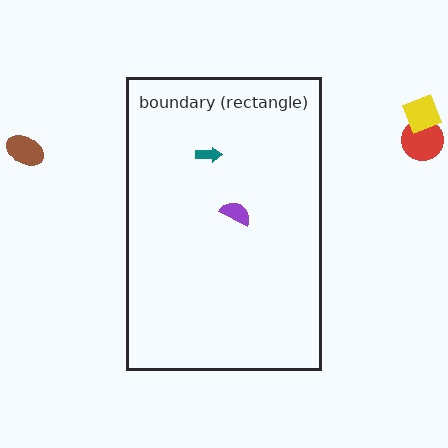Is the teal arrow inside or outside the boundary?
Inside.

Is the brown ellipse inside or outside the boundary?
Outside.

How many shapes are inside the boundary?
2 inside, 3 outside.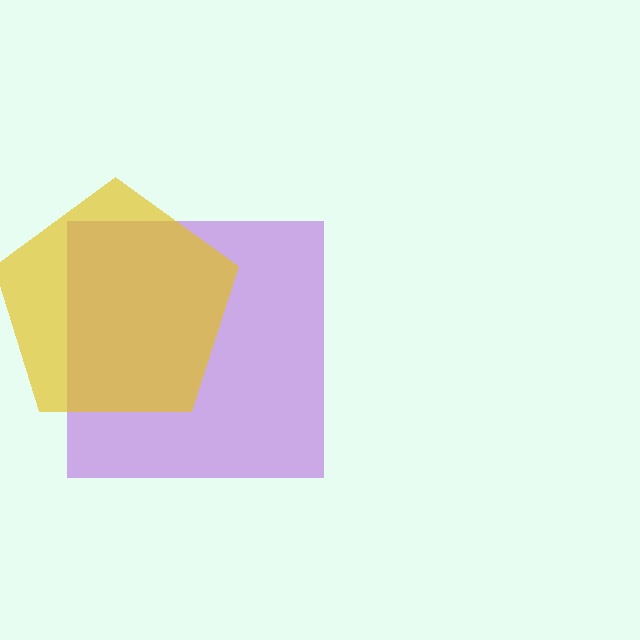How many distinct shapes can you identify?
There are 2 distinct shapes: a purple square, a yellow pentagon.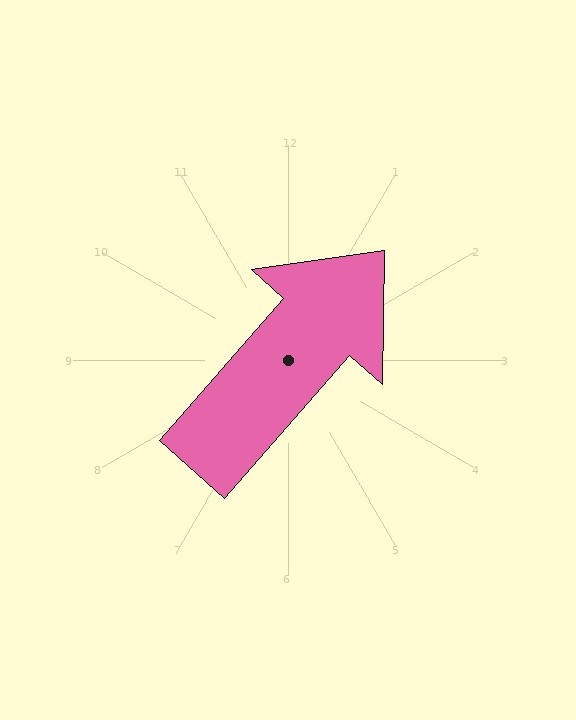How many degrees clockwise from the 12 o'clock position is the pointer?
Approximately 41 degrees.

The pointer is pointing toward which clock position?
Roughly 1 o'clock.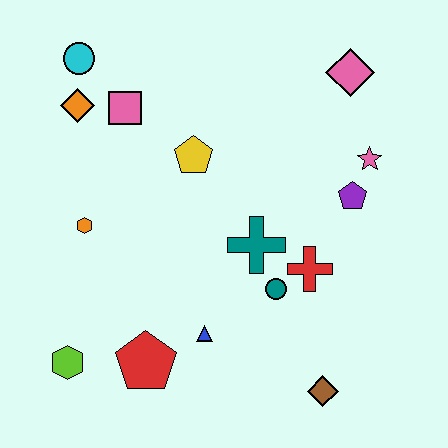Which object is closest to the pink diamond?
The pink star is closest to the pink diamond.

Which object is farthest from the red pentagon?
The pink diamond is farthest from the red pentagon.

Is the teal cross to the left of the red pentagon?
No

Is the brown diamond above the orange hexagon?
No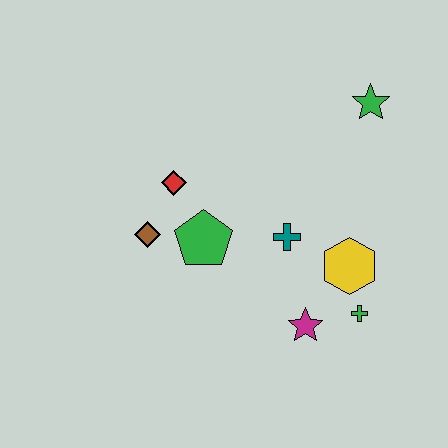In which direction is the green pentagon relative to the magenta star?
The green pentagon is to the left of the magenta star.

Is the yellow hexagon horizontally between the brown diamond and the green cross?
Yes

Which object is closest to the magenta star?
The green cross is closest to the magenta star.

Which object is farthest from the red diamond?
The green cross is farthest from the red diamond.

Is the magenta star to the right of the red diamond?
Yes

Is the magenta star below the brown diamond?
Yes